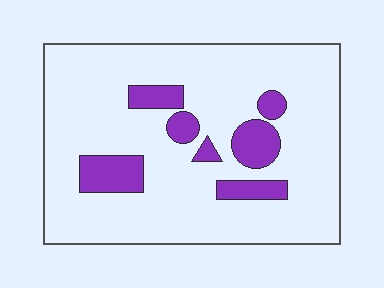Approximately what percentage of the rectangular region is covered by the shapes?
Approximately 15%.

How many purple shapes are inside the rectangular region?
7.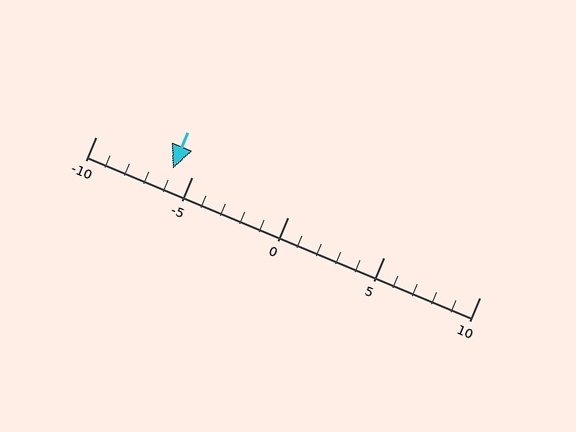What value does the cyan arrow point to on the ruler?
The cyan arrow points to approximately -6.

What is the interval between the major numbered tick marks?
The major tick marks are spaced 5 units apart.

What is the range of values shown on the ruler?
The ruler shows values from -10 to 10.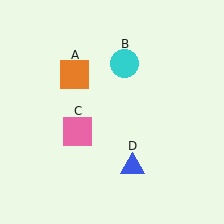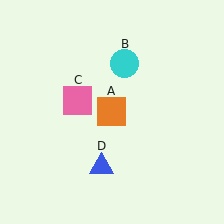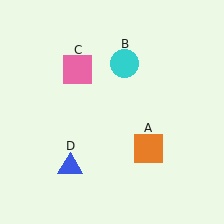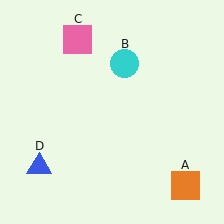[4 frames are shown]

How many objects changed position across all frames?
3 objects changed position: orange square (object A), pink square (object C), blue triangle (object D).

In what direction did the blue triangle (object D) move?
The blue triangle (object D) moved left.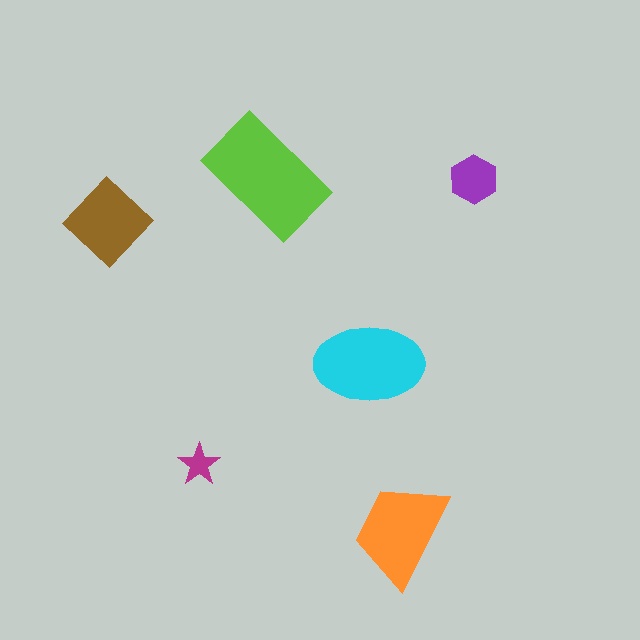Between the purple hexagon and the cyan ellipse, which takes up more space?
The cyan ellipse.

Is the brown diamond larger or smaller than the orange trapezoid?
Smaller.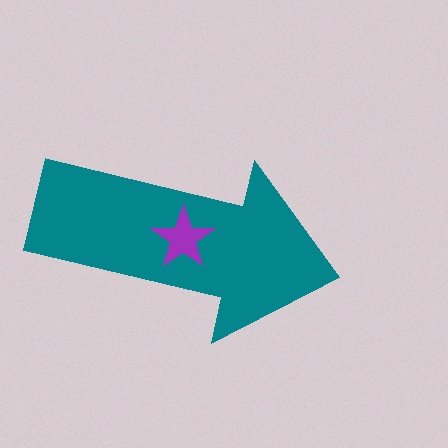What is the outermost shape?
The teal arrow.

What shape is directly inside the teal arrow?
The purple star.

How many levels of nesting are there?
2.